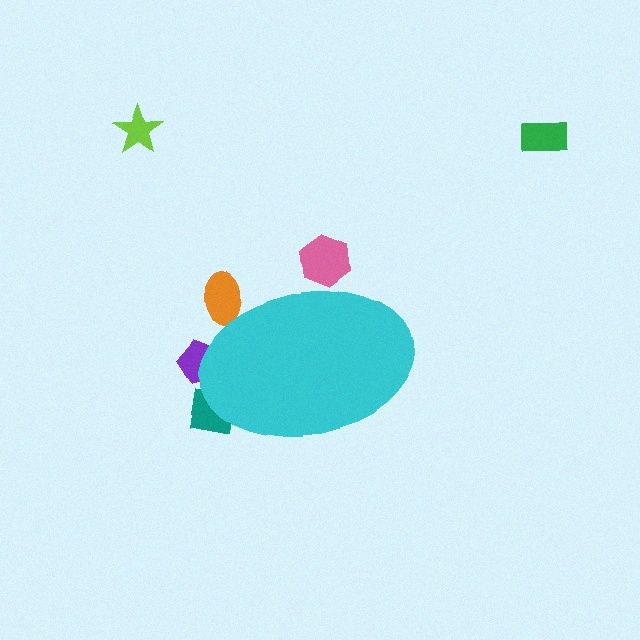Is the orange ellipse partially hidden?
Yes, the orange ellipse is partially hidden behind the cyan ellipse.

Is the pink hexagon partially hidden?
Yes, the pink hexagon is partially hidden behind the cyan ellipse.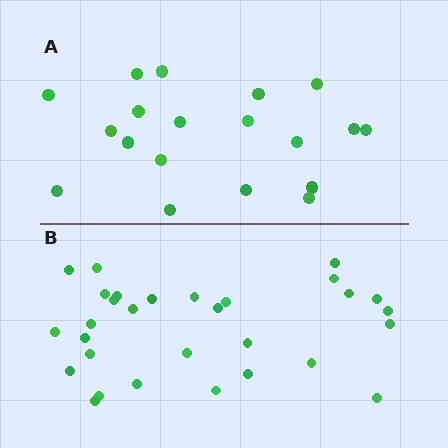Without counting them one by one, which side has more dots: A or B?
Region B (the bottom region) has more dots.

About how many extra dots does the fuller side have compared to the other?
Region B has roughly 12 or so more dots than region A.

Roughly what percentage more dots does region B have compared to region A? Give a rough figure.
About 60% more.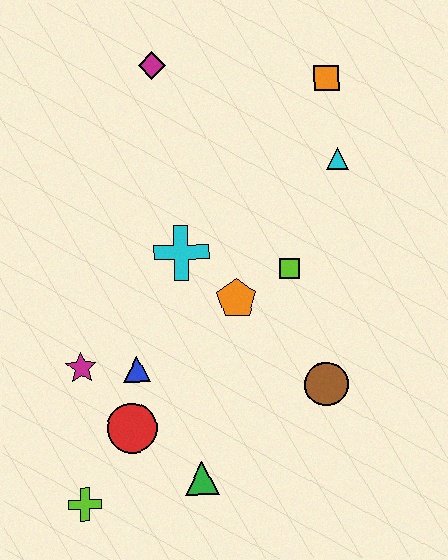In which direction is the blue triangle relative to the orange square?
The blue triangle is below the orange square.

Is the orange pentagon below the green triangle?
No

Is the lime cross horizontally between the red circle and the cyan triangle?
No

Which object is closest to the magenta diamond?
The orange square is closest to the magenta diamond.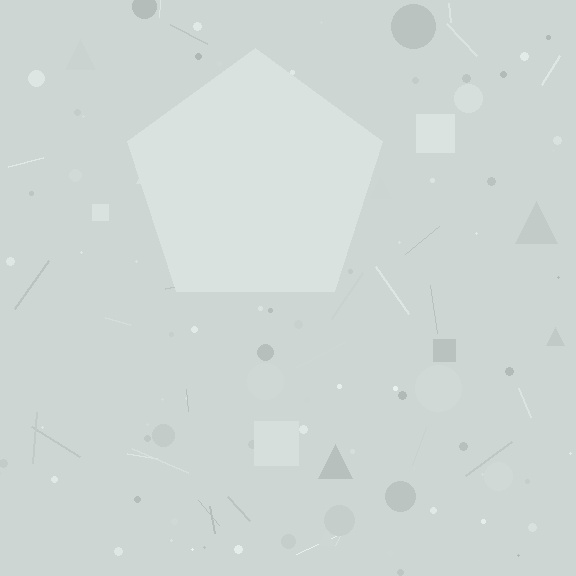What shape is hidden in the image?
A pentagon is hidden in the image.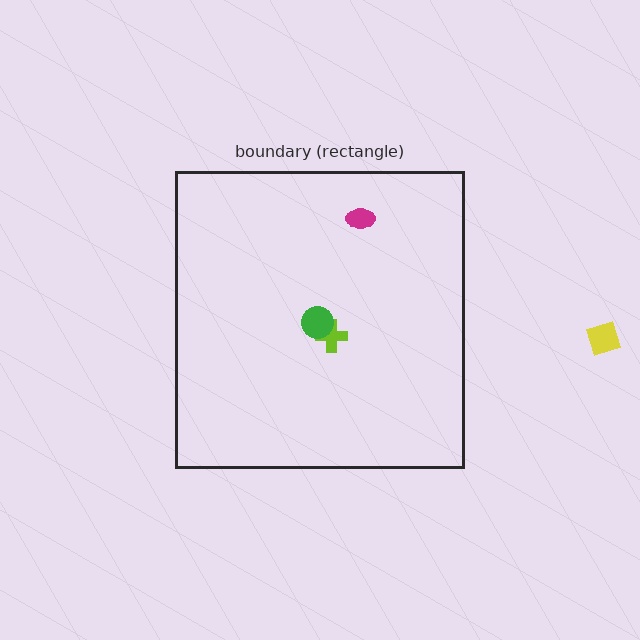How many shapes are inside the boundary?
3 inside, 1 outside.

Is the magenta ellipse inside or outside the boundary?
Inside.